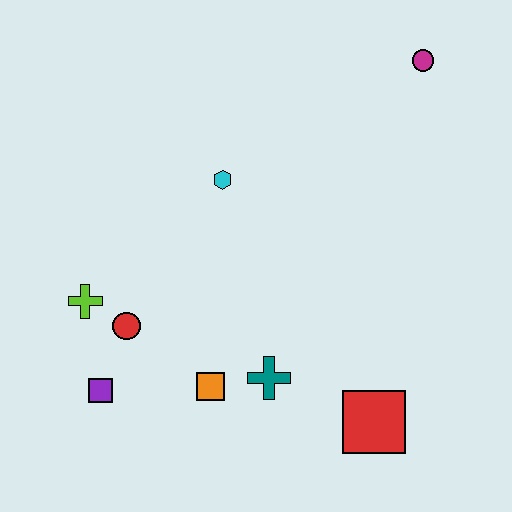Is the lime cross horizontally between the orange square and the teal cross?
No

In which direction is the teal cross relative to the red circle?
The teal cross is to the right of the red circle.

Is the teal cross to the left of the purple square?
No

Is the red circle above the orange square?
Yes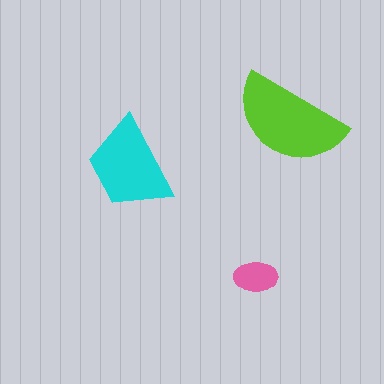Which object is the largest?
The lime semicircle.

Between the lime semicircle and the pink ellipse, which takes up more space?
The lime semicircle.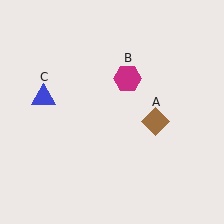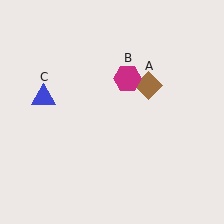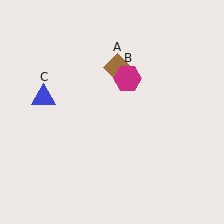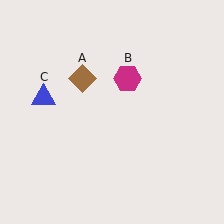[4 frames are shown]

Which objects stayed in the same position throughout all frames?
Magenta hexagon (object B) and blue triangle (object C) remained stationary.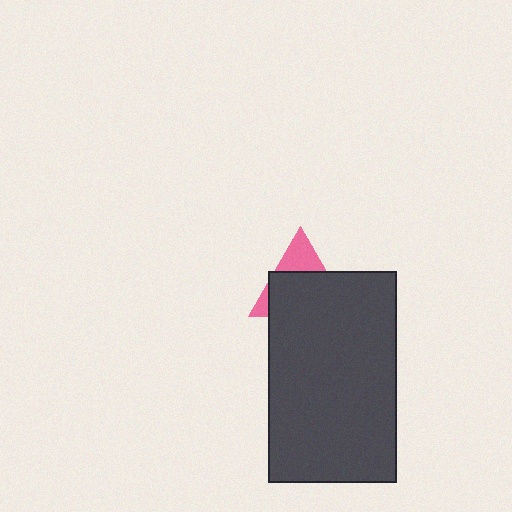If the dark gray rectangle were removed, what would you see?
You would see the complete pink triangle.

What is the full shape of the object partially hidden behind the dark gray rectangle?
The partially hidden object is a pink triangle.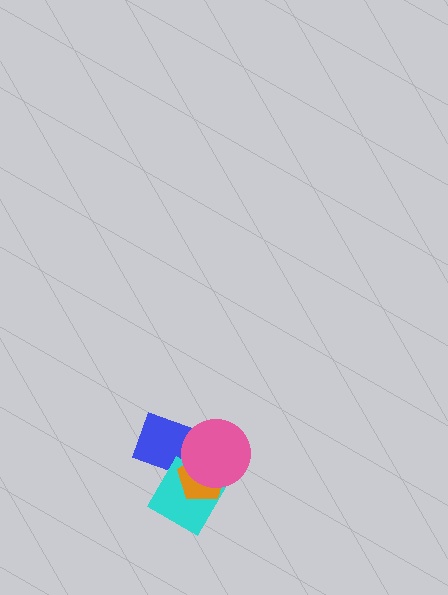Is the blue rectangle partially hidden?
Yes, it is partially covered by another shape.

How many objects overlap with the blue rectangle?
3 objects overlap with the blue rectangle.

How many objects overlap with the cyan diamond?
3 objects overlap with the cyan diamond.